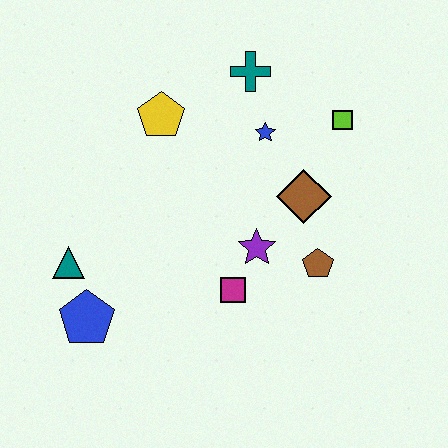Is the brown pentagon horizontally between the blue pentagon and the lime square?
Yes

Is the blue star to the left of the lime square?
Yes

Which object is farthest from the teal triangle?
The lime square is farthest from the teal triangle.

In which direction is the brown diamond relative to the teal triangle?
The brown diamond is to the right of the teal triangle.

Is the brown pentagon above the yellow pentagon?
No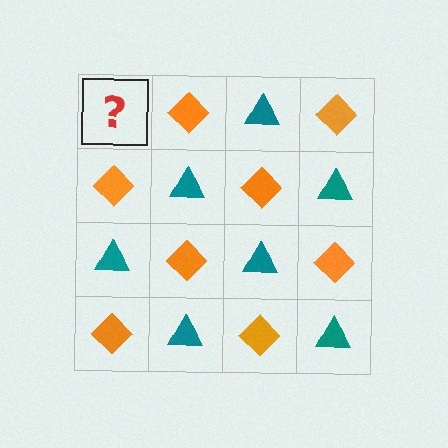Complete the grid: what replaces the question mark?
The question mark should be replaced with a teal triangle.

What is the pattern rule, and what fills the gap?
The rule is that it alternates teal triangle and orange diamond in a checkerboard pattern. The gap should be filled with a teal triangle.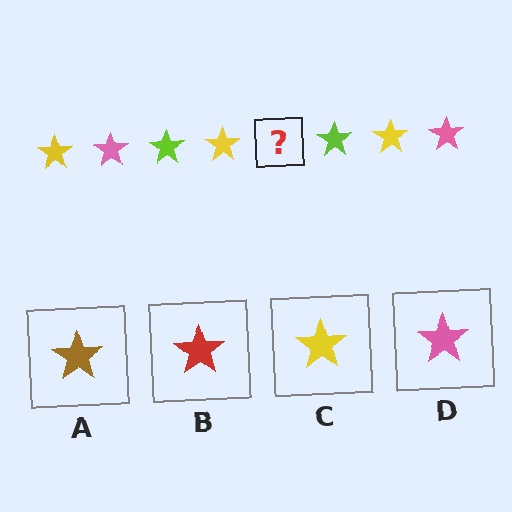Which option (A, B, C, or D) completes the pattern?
D.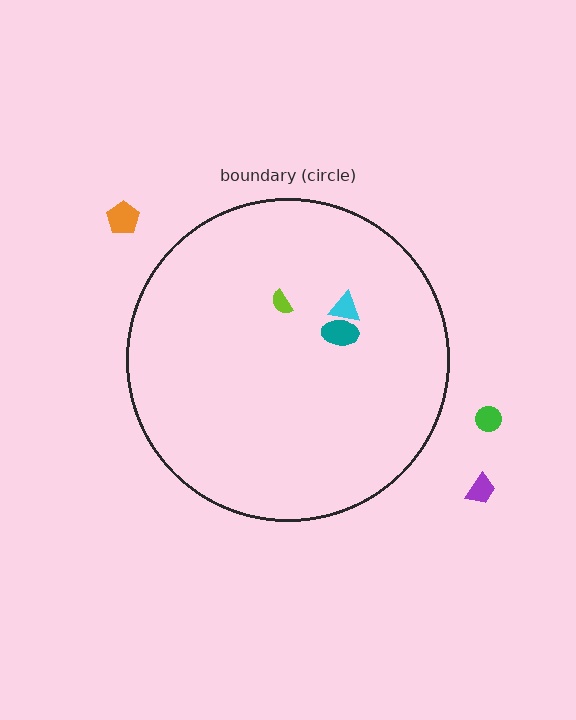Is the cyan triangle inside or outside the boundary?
Inside.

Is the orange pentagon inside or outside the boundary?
Outside.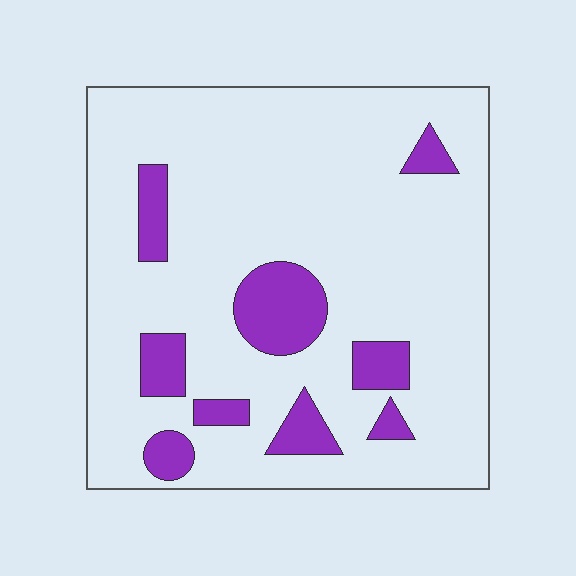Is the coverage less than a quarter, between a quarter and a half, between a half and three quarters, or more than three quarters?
Less than a quarter.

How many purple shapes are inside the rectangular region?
9.